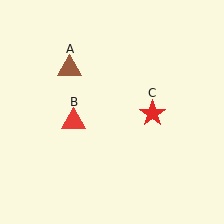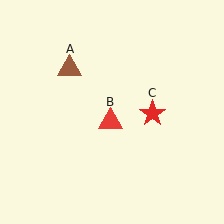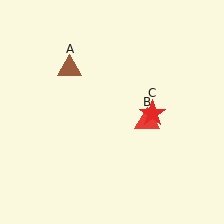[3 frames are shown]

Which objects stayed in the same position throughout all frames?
Brown triangle (object A) and red star (object C) remained stationary.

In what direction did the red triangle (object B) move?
The red triangle (object B) moved right.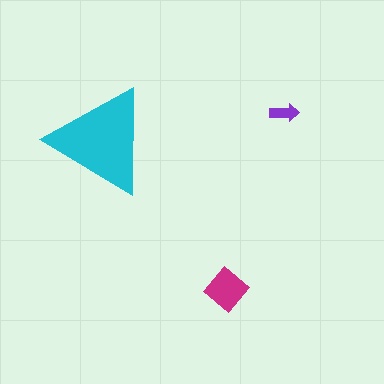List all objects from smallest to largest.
The purple arrow, the magenta diamond, the cyan triangle.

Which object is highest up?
The purple arrow is topmost.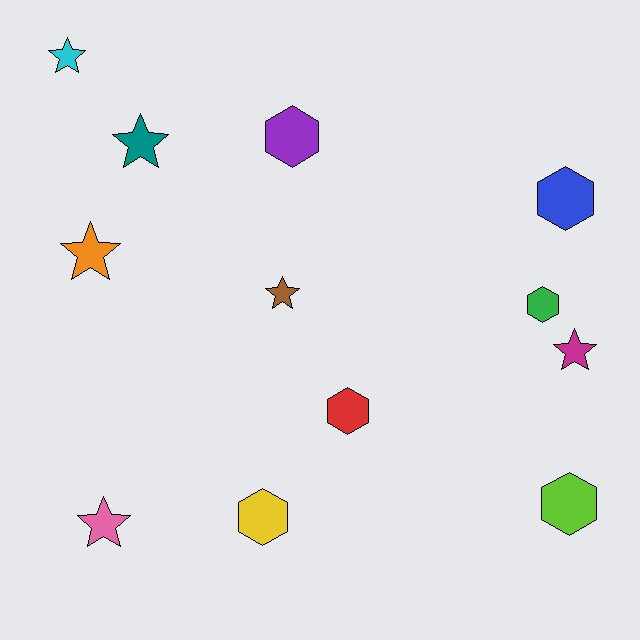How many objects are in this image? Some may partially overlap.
There are 12 objects.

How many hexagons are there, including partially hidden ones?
There are 6 hexagons.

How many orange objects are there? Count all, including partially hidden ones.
There is 1 orange object.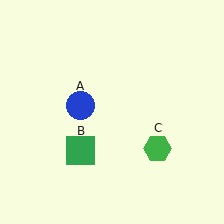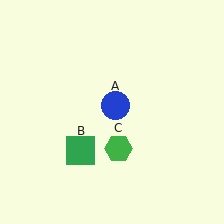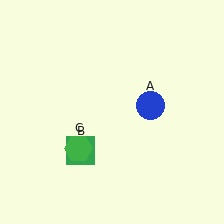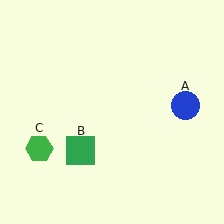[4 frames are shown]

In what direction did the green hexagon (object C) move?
The green hexagon (object C) moved left.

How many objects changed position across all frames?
2 objects changed position: blue circle (object A), green hexagon (object C).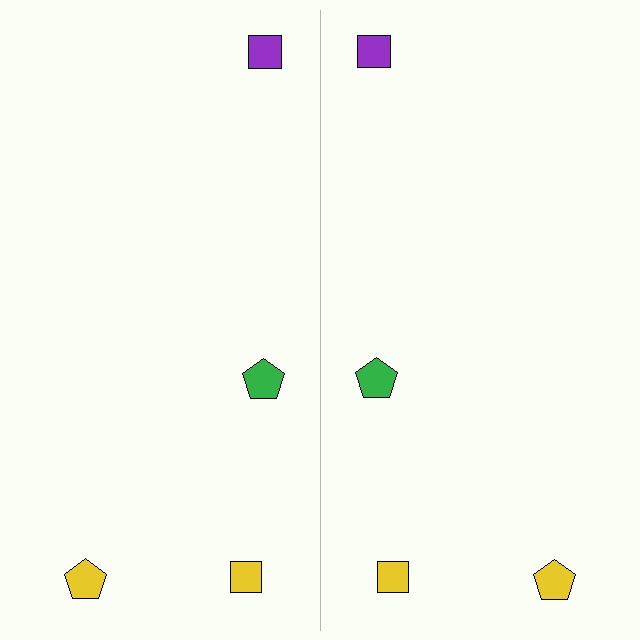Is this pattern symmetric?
Yes, this pattern has bilateral (reflection) symmetry.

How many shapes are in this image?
There are 8 shapes in this image.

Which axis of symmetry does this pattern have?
The pattern has a vertical axis of symmetry running through the center of the image.